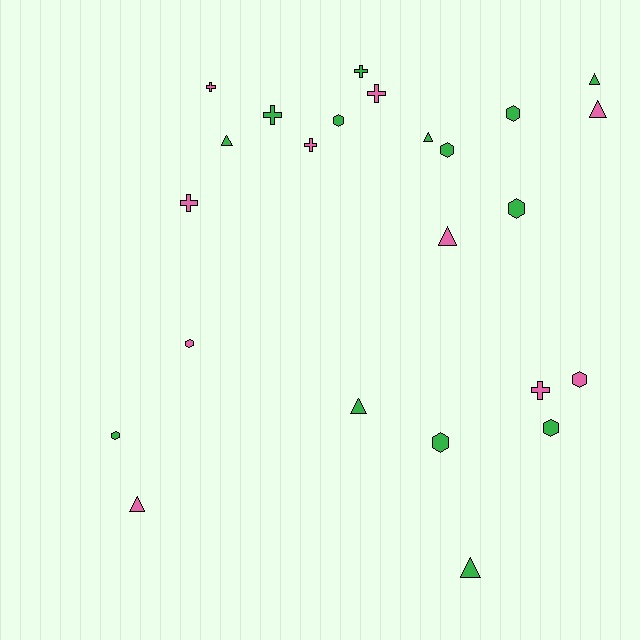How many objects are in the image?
There are 24 objects.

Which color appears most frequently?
Green, with 14 objects.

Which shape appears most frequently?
Hexagon, with 9 objects.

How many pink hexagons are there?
There are 2 pink hexagons.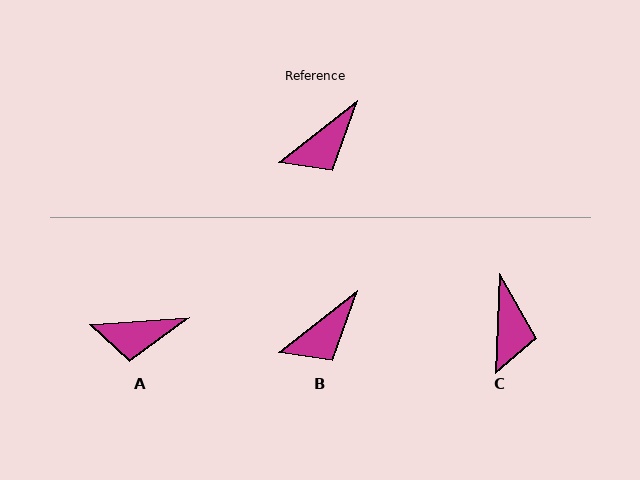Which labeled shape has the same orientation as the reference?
B.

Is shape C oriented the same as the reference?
No, it is off by about 50 degrees.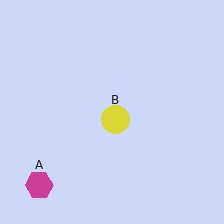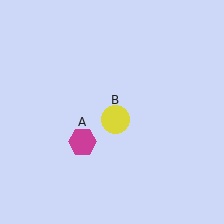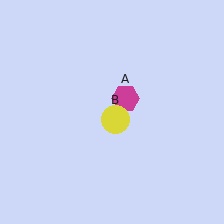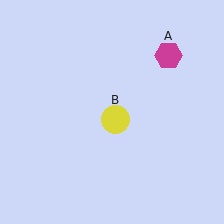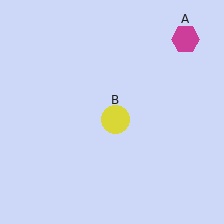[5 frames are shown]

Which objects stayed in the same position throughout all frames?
Yellow circle (object B) remained stationary.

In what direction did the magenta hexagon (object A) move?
The magenta hexagon (object A) moved up and to the right.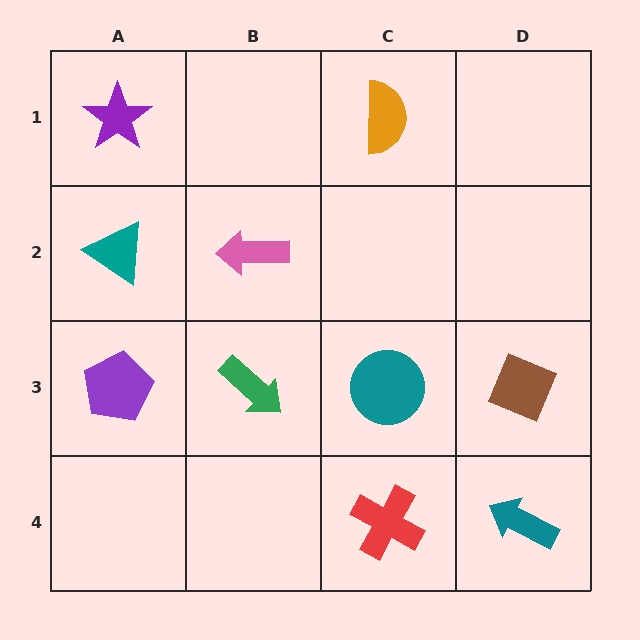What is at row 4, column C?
A red cross.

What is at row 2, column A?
A teal triangle.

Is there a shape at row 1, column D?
No, that cell is empty.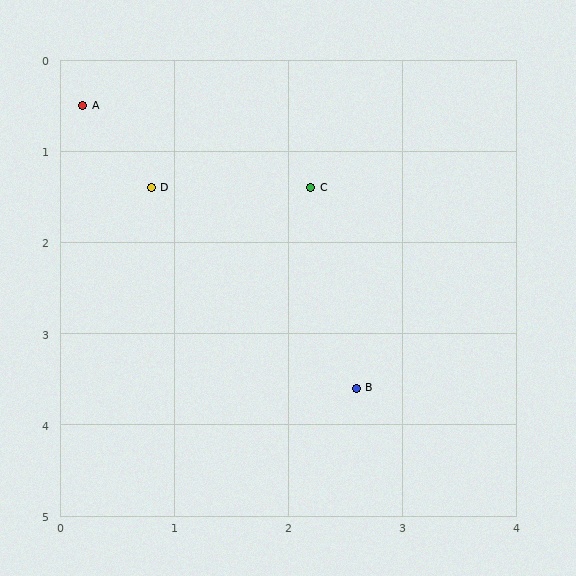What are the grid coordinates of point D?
Point D is at approximately (0.8, 1.4).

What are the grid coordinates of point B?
Point B is at approximately (2.6, 3.6).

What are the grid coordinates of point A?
Point A is at approximately (0.2, 0.5).